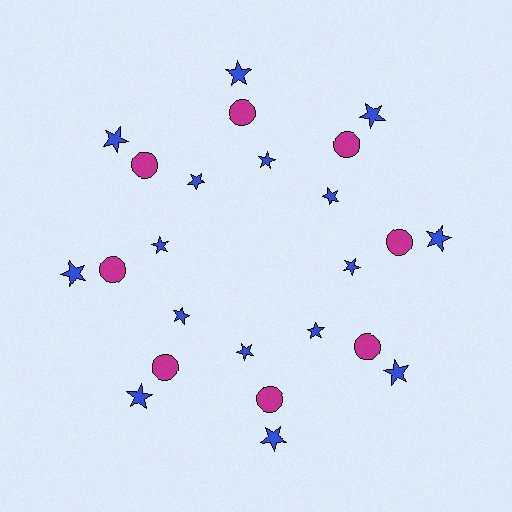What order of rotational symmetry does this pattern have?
This pattern has 8-fold rotational symmetry.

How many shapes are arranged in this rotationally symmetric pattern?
There are 24 shapes, arranged in 8 groups of 3.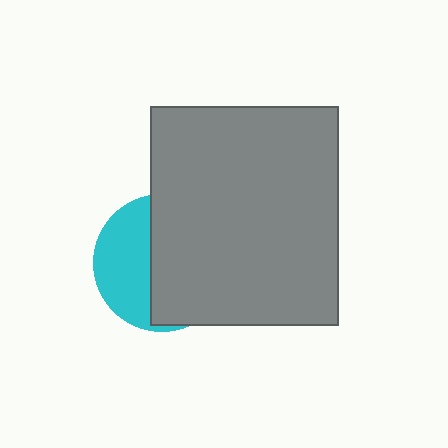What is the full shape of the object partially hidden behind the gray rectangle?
The partially hidden object is a cyan circle.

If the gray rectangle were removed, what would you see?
You would see the complete cyan circle.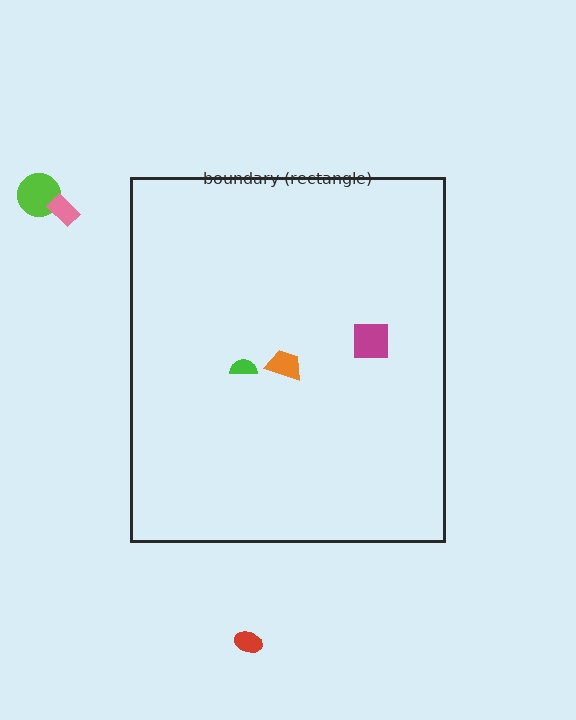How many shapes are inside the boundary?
3 inside, 3 outside.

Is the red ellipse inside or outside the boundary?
Outside.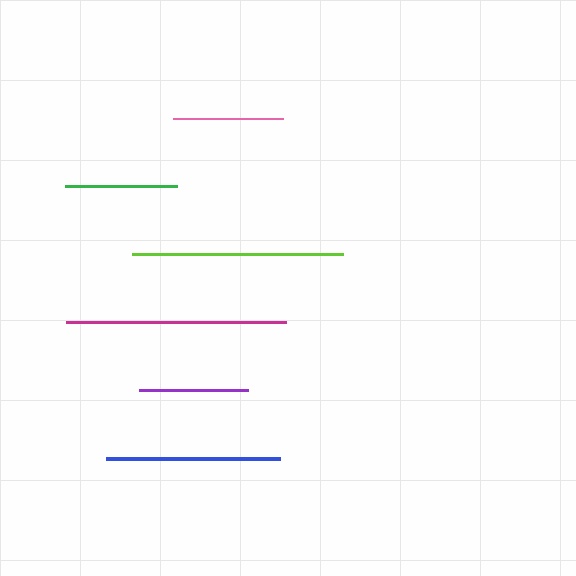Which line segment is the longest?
The magenta line is the longest at approximately 220 pixels.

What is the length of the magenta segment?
The magenta segment is approximately 220 pixels long.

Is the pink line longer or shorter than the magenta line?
The magenta line is longer than the pink line.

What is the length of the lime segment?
The lime segment is approximately 211 pixels long.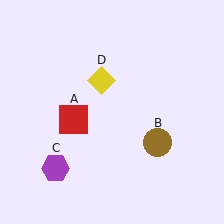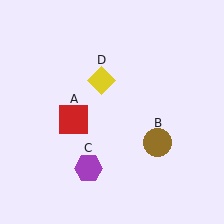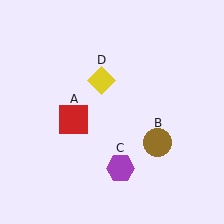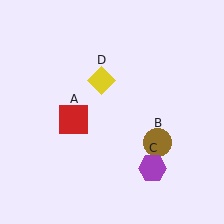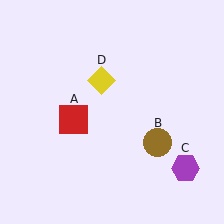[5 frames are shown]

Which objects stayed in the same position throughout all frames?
Red square (object A) and brown circle (object B) and yellow diamond (object D) remained stationary.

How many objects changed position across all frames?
1 object changed position: purple hexagon (object C).